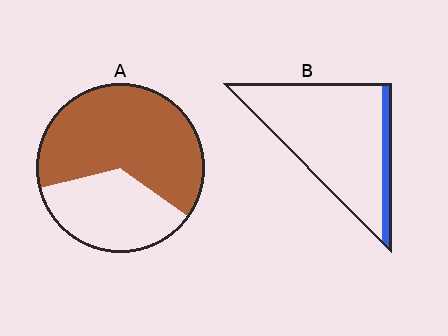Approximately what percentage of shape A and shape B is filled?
A is approximately 65% and B is approximately 10%.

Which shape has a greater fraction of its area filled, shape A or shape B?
Shape A.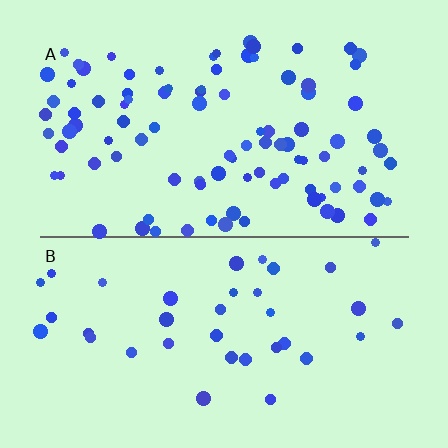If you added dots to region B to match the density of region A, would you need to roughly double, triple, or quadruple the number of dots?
Approximately triple.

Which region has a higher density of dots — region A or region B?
A (the top).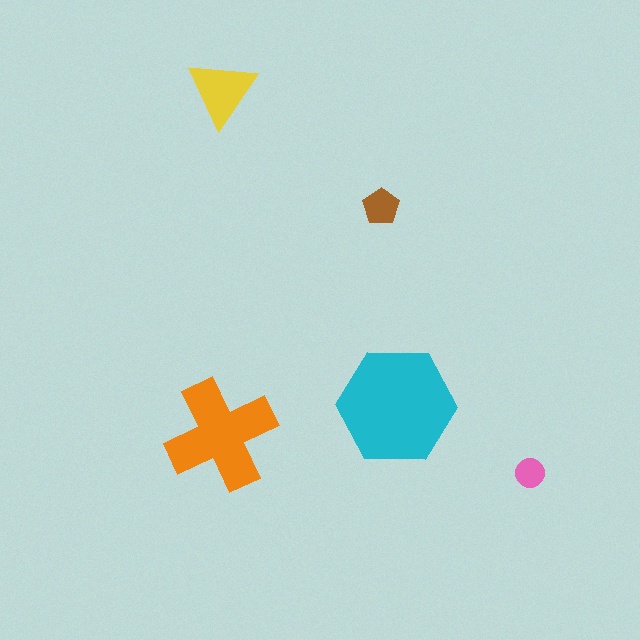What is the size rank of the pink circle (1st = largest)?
5th.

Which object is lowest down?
The pink circle is bottommost.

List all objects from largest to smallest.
The cyan hexagon, the orange cross, the yellow triangle, the brown pentagon, the pink circle.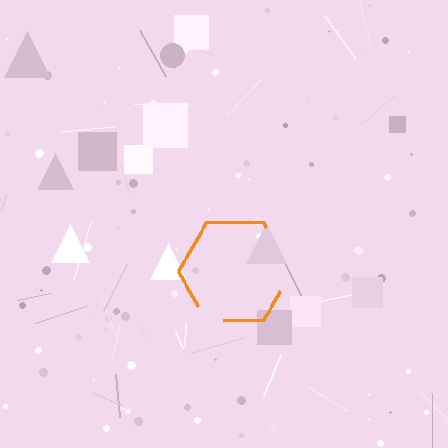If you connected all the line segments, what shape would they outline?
They would outline a hexagon.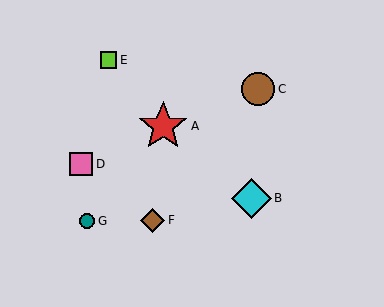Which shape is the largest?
The red star (labeled A) is the largest.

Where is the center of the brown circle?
The center of the brown circle is at (258, 89).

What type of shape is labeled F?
Shape F is a brown diamond.